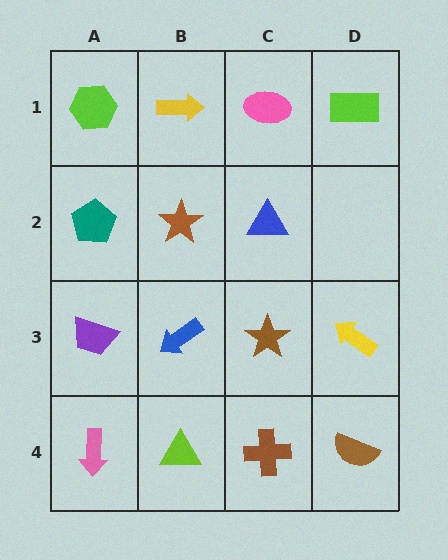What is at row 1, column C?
A pink ellipse.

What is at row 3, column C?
A brown star.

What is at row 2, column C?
A blue triangle.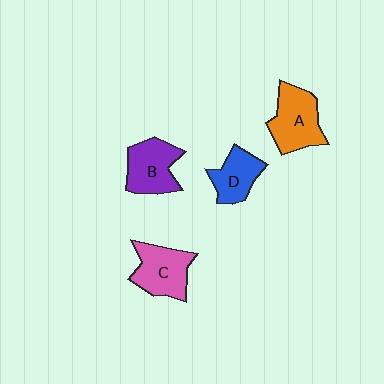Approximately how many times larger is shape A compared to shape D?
Approximately 1.4 times.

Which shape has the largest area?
Shape A (orange).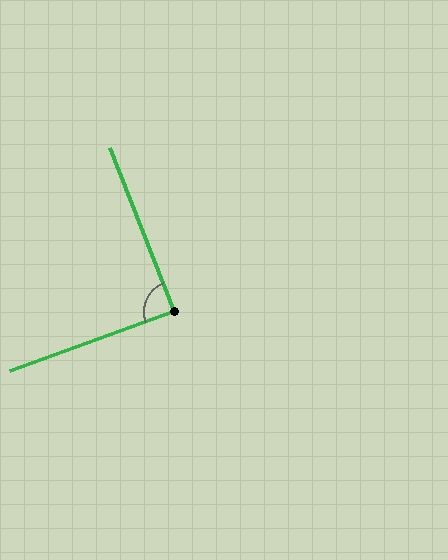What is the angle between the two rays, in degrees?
Approximately 88 degrees.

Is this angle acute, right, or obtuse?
It is approximately a right angle.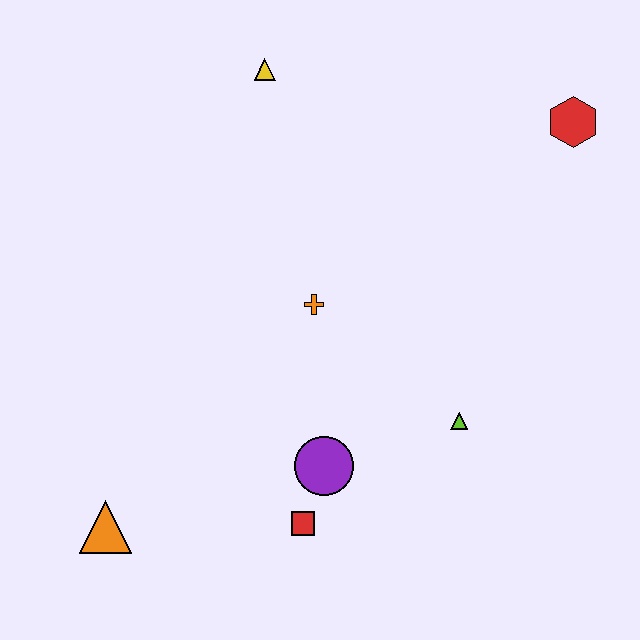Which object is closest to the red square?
The purple circle is closest to the red square.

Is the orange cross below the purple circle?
No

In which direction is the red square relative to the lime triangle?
The red square is to the left of the lime triangle.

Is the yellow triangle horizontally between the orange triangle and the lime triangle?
Yes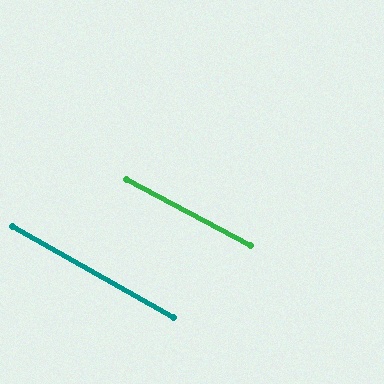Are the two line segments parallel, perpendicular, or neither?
Parallel — their directions differ by only 1.1°.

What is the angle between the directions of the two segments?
Approximately 1 degree.